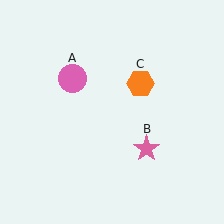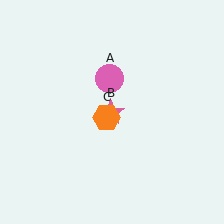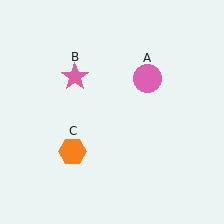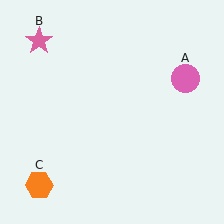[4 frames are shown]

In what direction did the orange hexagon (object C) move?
The orange hexagon (object C) moved down and to the left.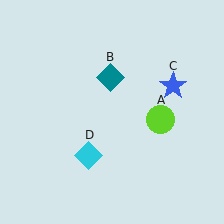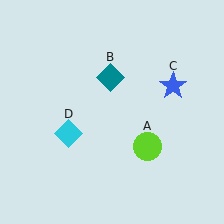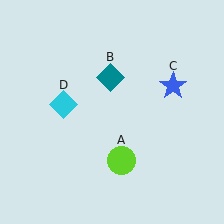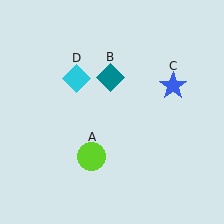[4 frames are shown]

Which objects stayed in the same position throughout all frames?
Teal diamond (object B) and blue star (object C) remained stationary.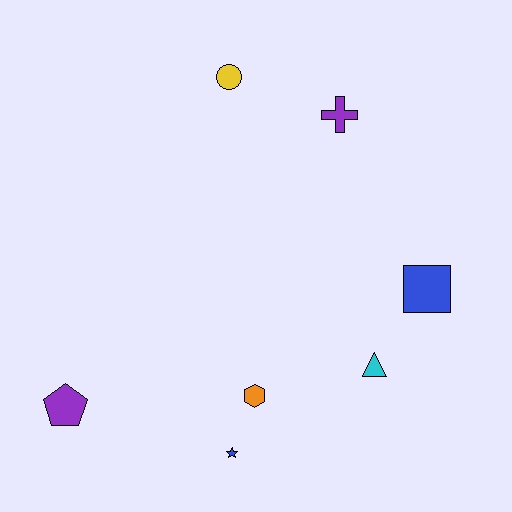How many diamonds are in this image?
There are no diamonds.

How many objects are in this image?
There are 7 objects.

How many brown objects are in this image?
There are no brown objects.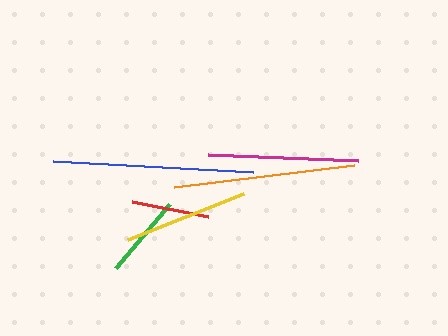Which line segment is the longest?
The blue line is the longest at approximately 201 pixels.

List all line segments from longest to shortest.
From longest to shortest: blue, orange, magenta, yellow, green, red.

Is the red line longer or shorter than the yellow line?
The yellow line is longer than the red line.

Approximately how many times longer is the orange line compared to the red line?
The orange line is approximately 2.3 times the length of the red line.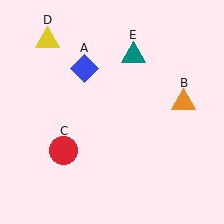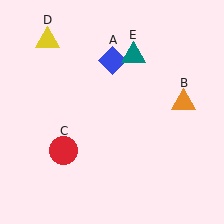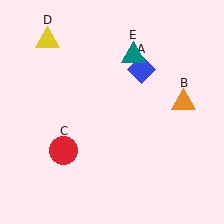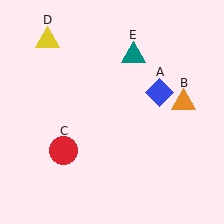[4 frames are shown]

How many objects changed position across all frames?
1 object changed position: blue diamond (object A).